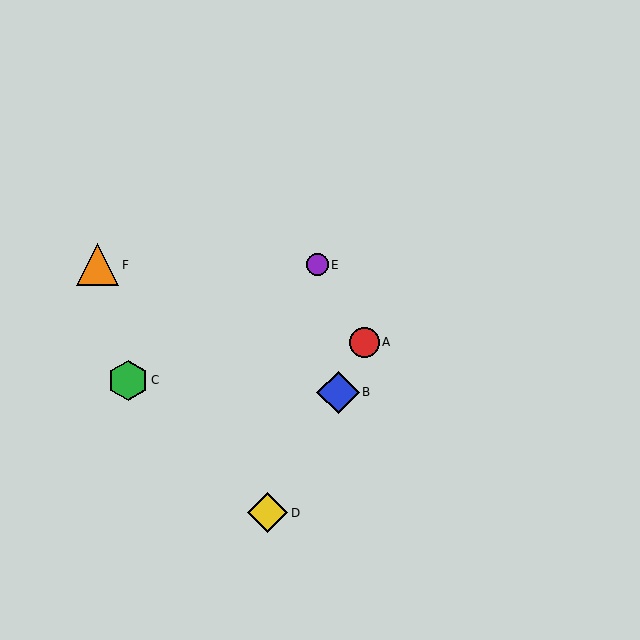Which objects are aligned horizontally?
Objects E, F are aligned horizontally.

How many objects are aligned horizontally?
2 objects (E, F) are aligned horizontally.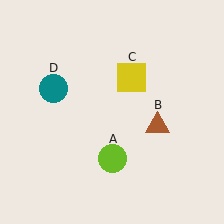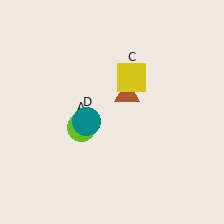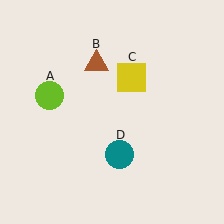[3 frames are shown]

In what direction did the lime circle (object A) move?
The lime circle (object A) moved up and to the left.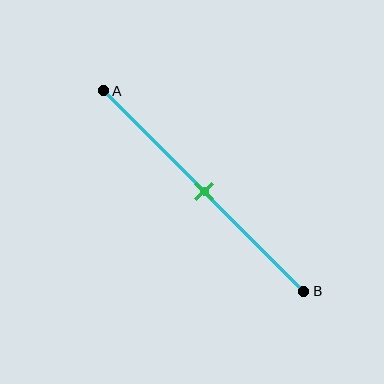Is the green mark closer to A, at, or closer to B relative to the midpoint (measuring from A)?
The green mark is approximately at the midpoint of segment AB.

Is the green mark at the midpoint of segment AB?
Yes, the mark is approximately at the midpoint.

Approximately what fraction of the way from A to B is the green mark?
The green mark is approximately 50% of the way from A to B.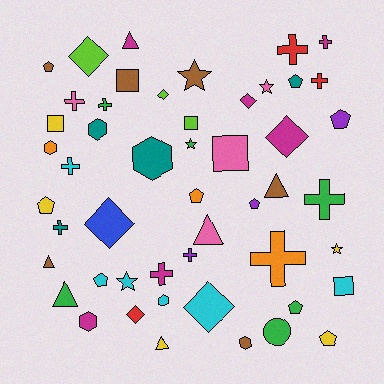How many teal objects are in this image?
There are 4 teal objects.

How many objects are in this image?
There are 50 objects.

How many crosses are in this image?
There are 11 crosses.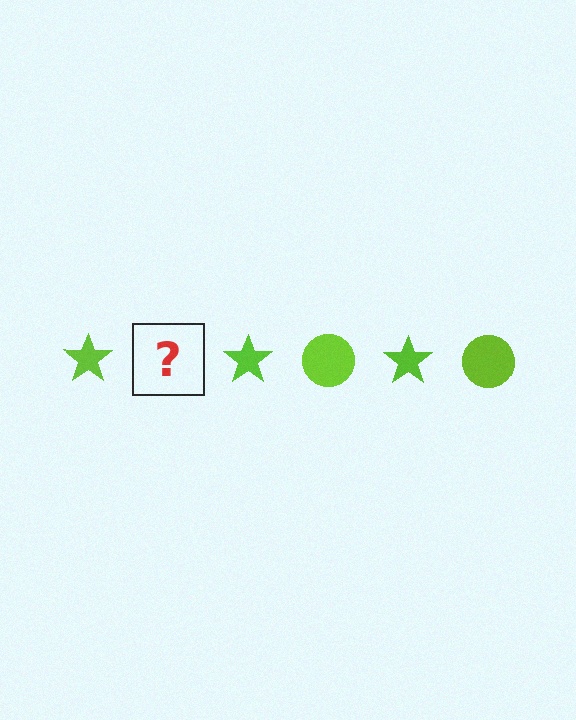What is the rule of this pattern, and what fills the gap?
The rule is that the pattern cycles through star, circle shapes in lime. The gap should be filled with a lime circle.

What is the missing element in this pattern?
The missing element is a lime circle.